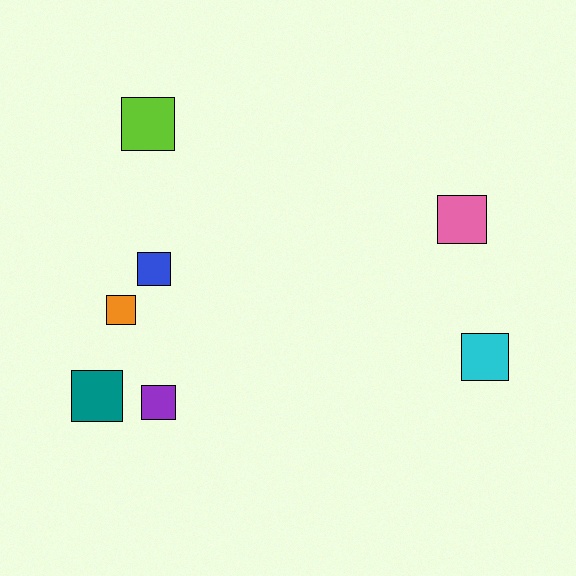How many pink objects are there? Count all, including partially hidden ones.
There is 1 pink object.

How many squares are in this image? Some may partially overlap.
There are 7 squares.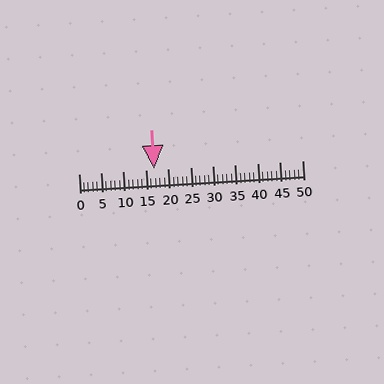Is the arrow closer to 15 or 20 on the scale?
The arrow is closer to 15.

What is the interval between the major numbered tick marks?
The major tick marks are spaced 5 units apart.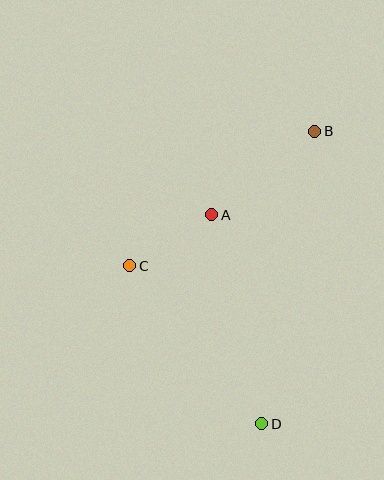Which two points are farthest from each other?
Points B and D are farthest from each other.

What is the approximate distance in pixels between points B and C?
The distance between B and C is approximately 229 pixels.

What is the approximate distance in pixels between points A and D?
The distance between A and D is approximately 215 pixels.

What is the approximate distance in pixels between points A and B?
The distance between A and B is approximately 133 pixels.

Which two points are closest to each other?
Points A and C are closest to each other.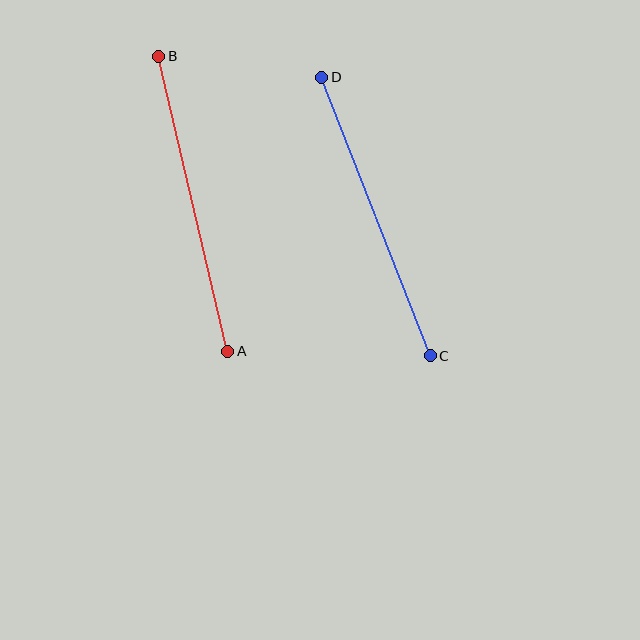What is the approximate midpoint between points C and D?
The midpoint is at approximately (376, 216) pixels.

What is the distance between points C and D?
The distance is approximately 299 pixels.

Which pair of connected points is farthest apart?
Points A and B are farthest apart.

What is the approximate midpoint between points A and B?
The midpoint is at approximately (193, 204) pixels.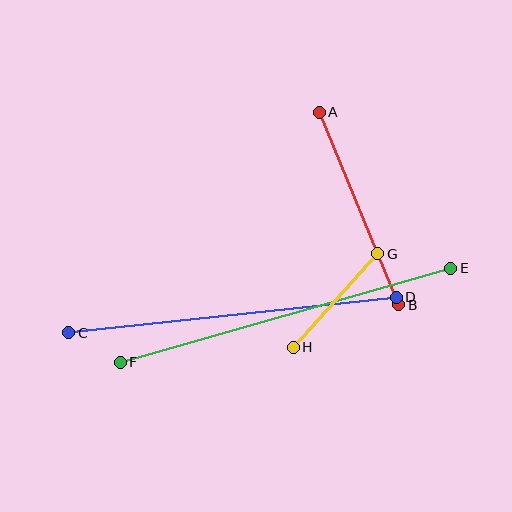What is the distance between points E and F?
The distance is approximately 343 pixels.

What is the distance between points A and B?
The distance is approximately 208 pixels.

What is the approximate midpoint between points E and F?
The midpoint is at approximately (285, 315) pixels.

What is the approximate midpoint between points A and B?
The midpoint is at approximately (359, 208) pixels.